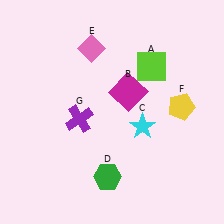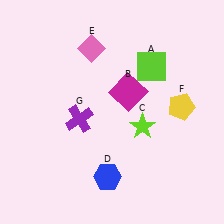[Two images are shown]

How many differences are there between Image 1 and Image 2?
There are 2 differences between the two images.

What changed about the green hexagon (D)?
In Image 1, D is green. In Image 2, it changed to blue.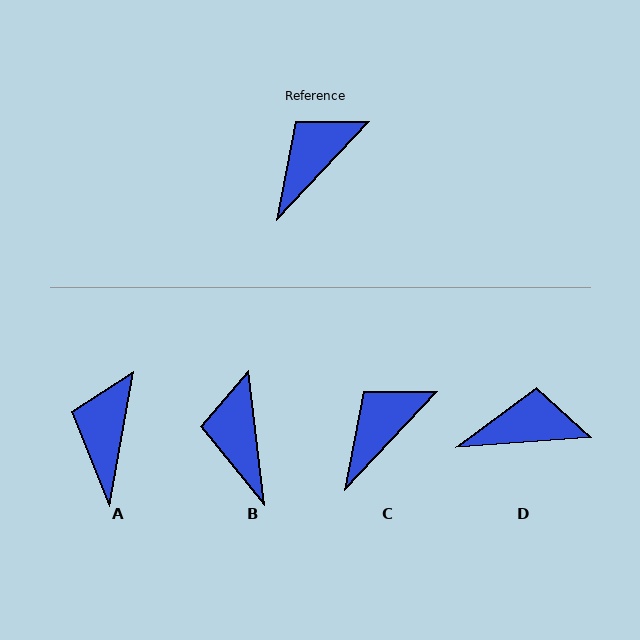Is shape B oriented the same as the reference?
No, it is off by about 50 degrees.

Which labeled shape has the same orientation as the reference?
C.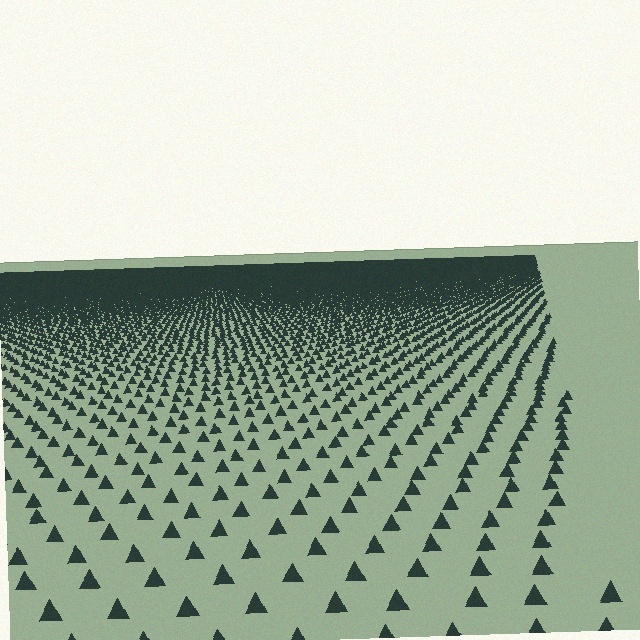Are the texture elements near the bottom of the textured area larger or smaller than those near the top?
Larger. Near the bottom, elements are closer to the viewer and appear at a bigger on-screen size.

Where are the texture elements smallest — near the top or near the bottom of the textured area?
Near the top.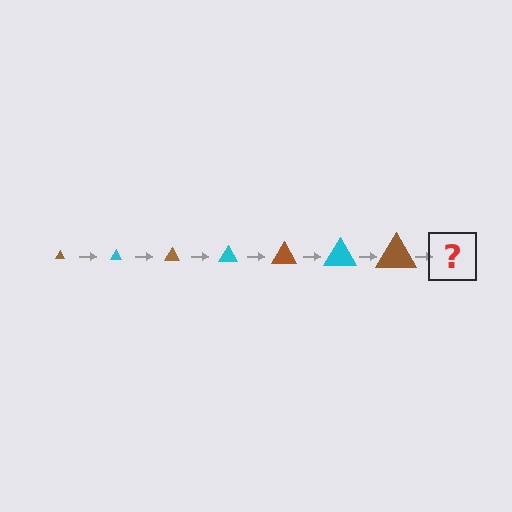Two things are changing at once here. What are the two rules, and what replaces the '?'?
The two rules are that the triangle grows larger each step and the color cycles through brown and cyan. The '?' should be a cyan triangle, larger than the previous one.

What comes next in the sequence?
The next element should be a cyan triangle, larger than the previous one.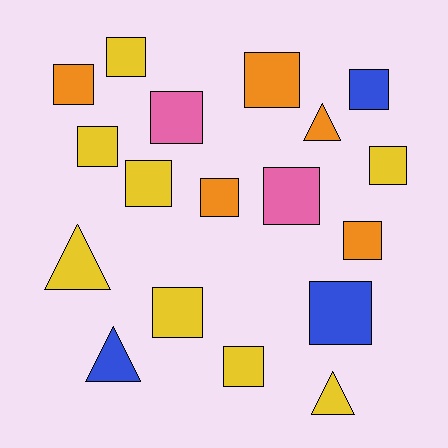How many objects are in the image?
There are 18 objects.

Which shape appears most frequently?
Square, with 14 objects.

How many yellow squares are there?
There are 6 yellow squares.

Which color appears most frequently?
Yellow, with 8 objects.